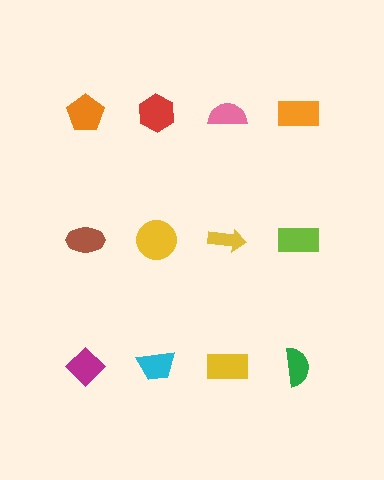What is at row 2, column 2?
A yellow circle.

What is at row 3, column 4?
A green semicircle.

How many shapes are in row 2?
4 shapes.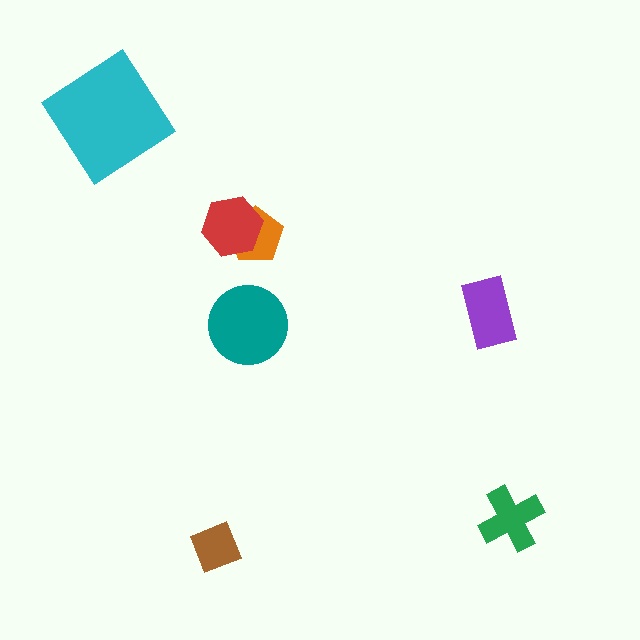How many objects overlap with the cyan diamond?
0 objects overlap with the cyan diamond.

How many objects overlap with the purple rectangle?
0 objects overlap with the purple rectangle.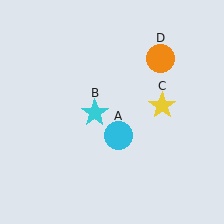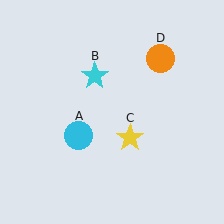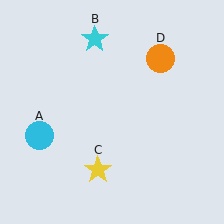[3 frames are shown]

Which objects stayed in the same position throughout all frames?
Orange circle (object D) remained stationary.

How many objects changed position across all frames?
3 objects changed position: cyan circle (object A), cyan star (object B), yellow star (object C).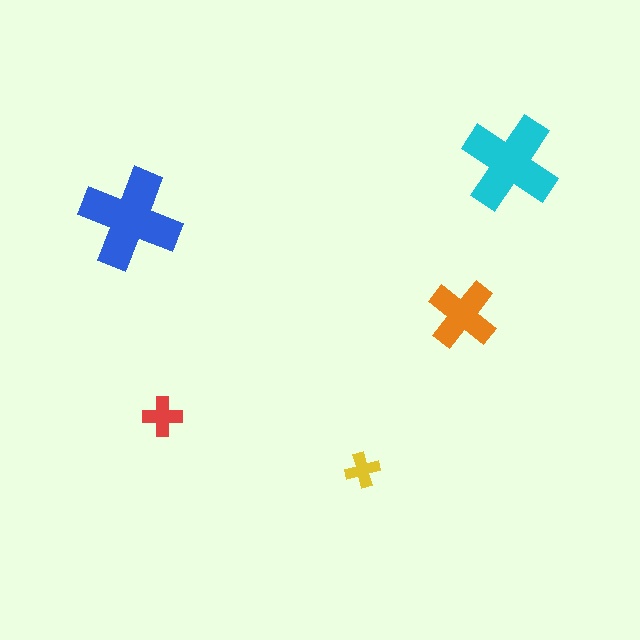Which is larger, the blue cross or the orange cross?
The blue one.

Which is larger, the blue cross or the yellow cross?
The blue one.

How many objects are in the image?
There are 5 objects in the image.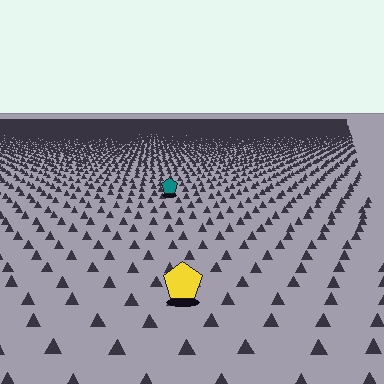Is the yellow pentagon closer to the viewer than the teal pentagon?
Yes. The yellow pentagon is closer — you can tell from the texture gradient: the ground texture is coarser near it.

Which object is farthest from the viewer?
The teal pentagon is farthest from the viewer. It appears smaller and the ground texture around it is denser.